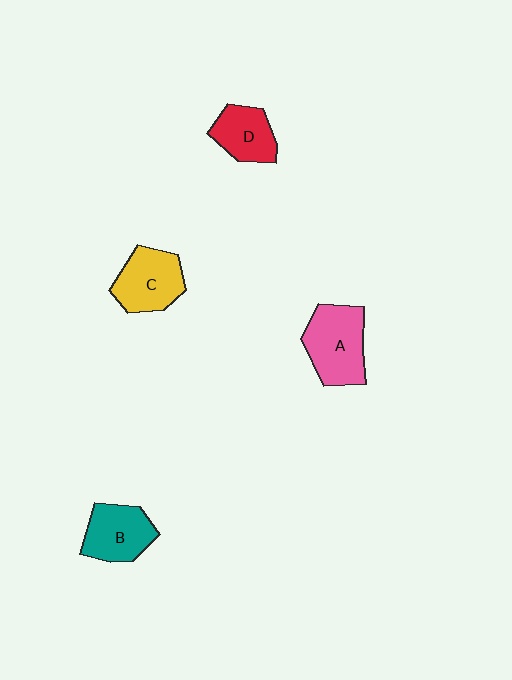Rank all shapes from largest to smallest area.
From largest to smallest: A (pink), C (yellow), B (teal), D (red).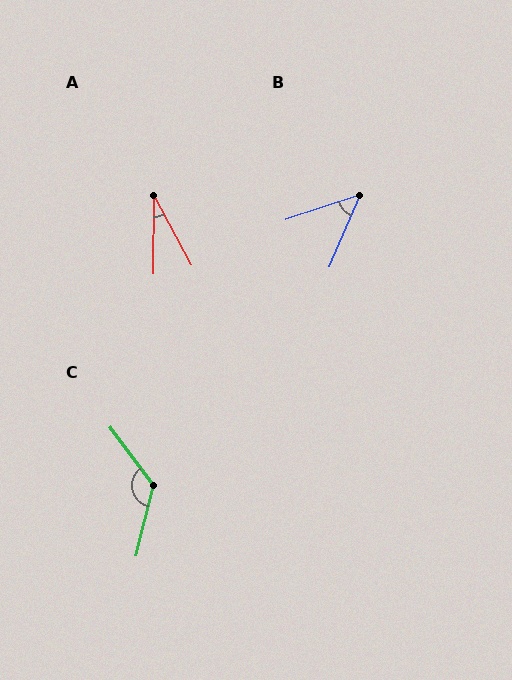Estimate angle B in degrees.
Approximately 48 degrees.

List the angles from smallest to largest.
A (28°), B (48°), C (130°).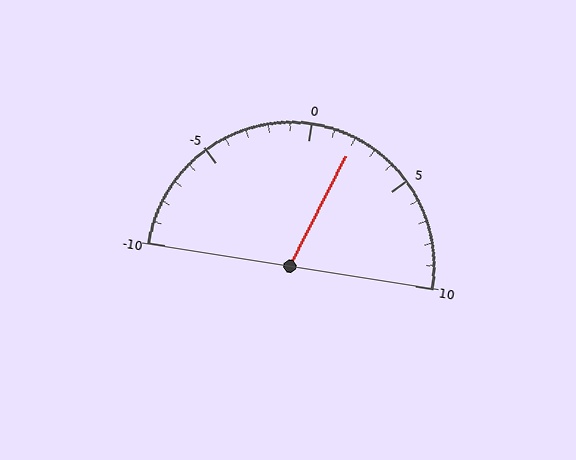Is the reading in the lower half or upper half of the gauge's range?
The reading is in the upper half of the range (-10 to 10).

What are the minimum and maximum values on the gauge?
The gauge ranges from -10 to 10.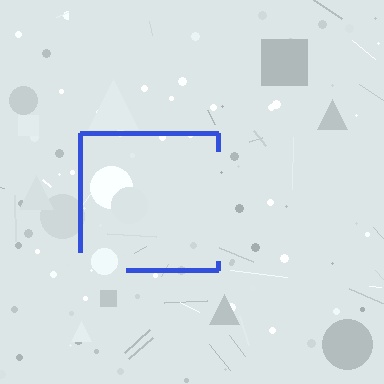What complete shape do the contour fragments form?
The contour fragments form a square.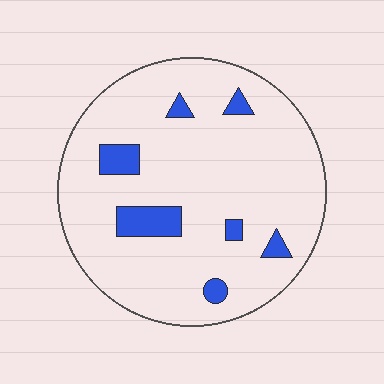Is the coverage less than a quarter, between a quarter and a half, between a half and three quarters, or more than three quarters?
Less than a quarter.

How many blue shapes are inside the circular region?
7.